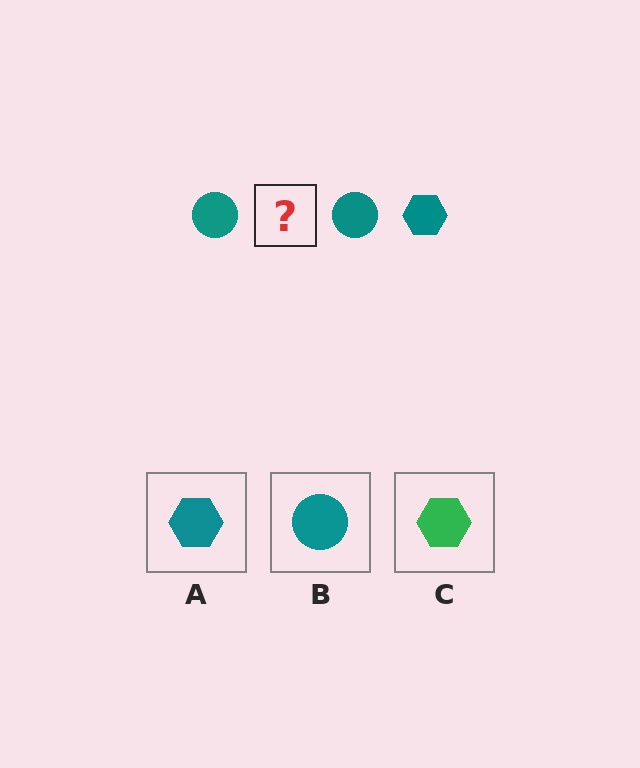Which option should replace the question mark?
Option A.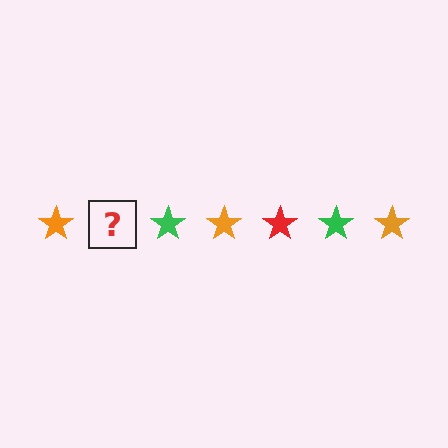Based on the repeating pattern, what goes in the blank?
The blank should be a red star.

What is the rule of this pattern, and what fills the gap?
The rule is that the pattern cycles through orange, red, green stars. The gap should be filled with a red star.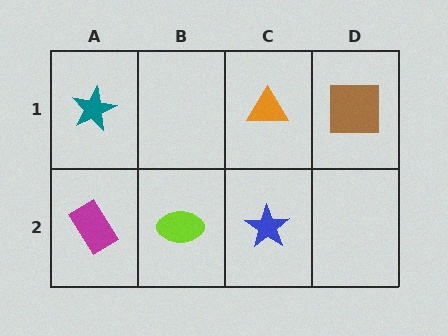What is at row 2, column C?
A blue star.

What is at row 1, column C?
An orange triangle.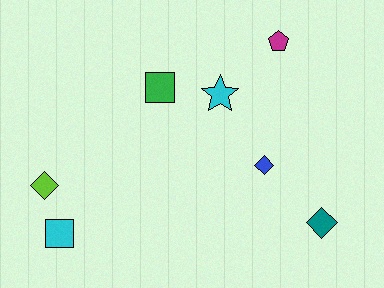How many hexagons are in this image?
There are no hexagons.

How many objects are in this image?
There are 7 objects.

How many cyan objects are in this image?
There are 2 cyan objects.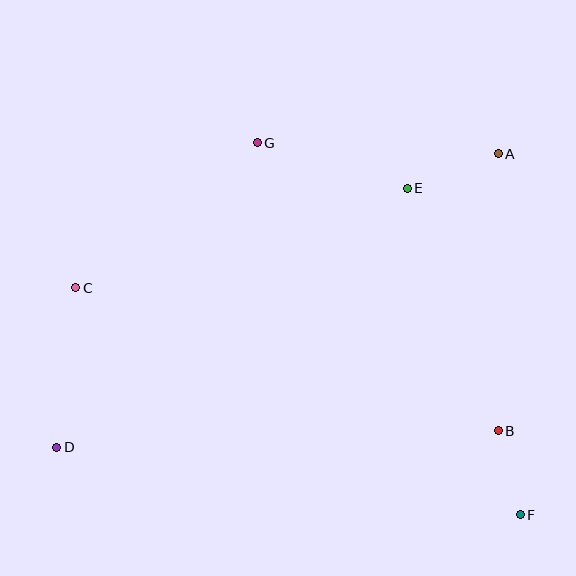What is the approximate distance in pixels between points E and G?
The distance between E and G is approximately 157 pixels.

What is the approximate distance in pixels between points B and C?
The distance between B and C is approximately 446 pixels.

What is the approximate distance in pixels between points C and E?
The distance between C and E is approximately 346 pixels.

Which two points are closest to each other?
Points B and F are closest to each other.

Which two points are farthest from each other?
Points A and D are farthest from each other.